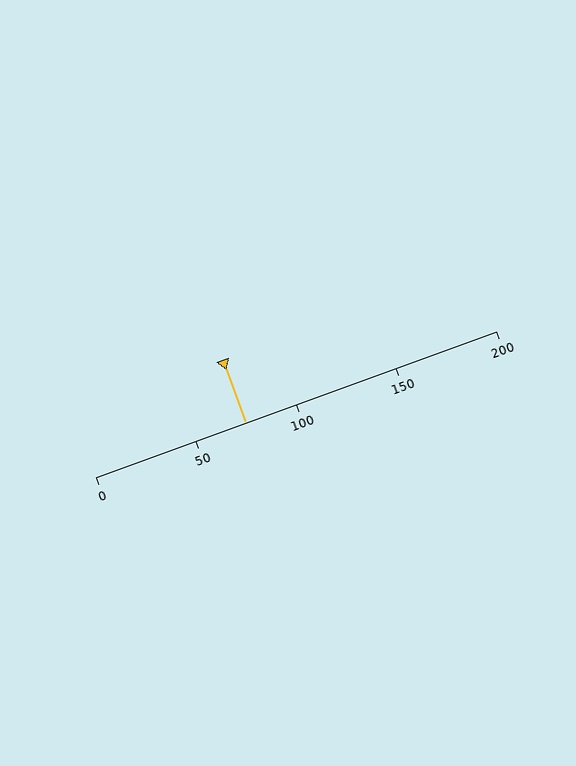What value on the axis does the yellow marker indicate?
The marker indicates approximately 75.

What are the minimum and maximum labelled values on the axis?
The axis runs from 0 to 200.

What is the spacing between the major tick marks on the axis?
The major ticks are spaced 50 apart.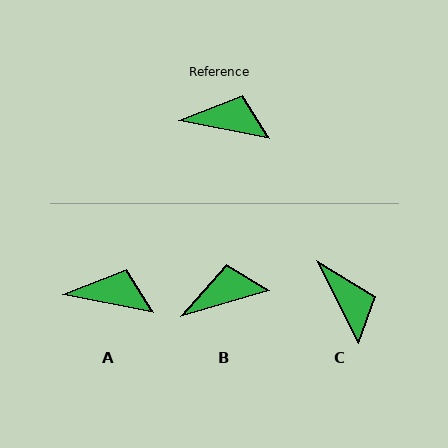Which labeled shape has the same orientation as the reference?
A.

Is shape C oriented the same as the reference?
No, it is off by about 52 degrees.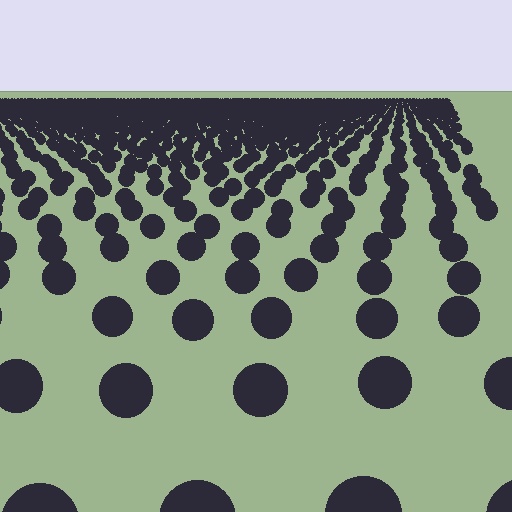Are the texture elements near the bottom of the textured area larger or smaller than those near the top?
Larger. Near the bottom, elements are closer to the viewer and appear at a bigger on-screen size.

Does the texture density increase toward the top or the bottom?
Density increases toward the top.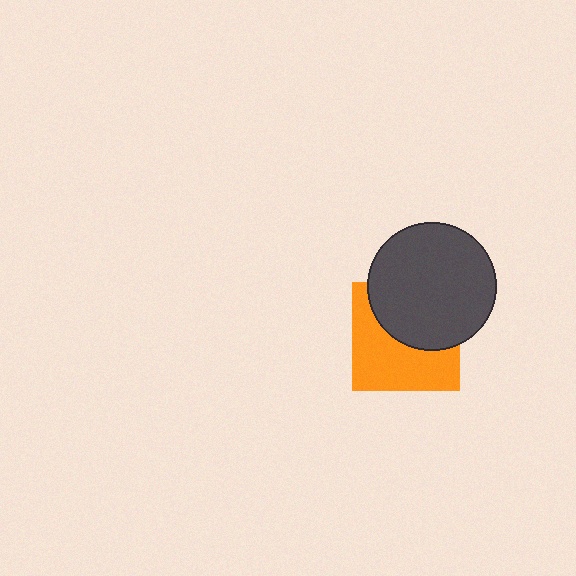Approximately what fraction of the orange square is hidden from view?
Roughly 46% of the orange square is hidden behind the dark gray circle.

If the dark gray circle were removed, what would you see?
You would see the complete orange square.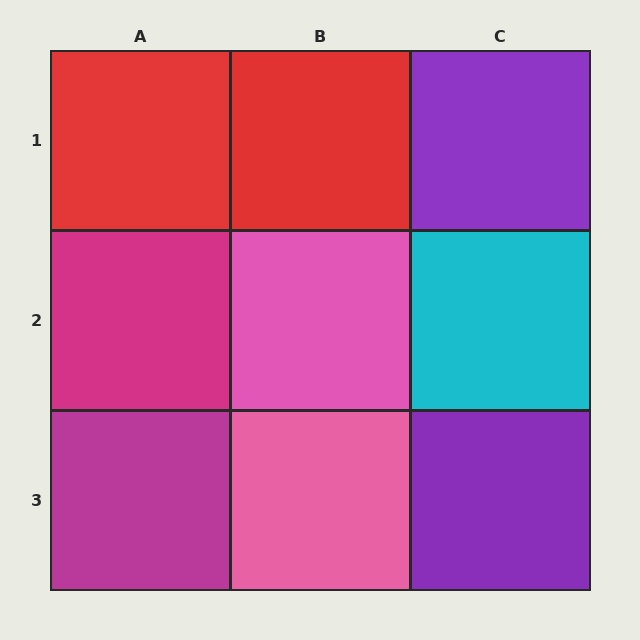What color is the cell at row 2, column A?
Magenta.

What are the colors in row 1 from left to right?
Red, red, purple.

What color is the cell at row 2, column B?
Pink.